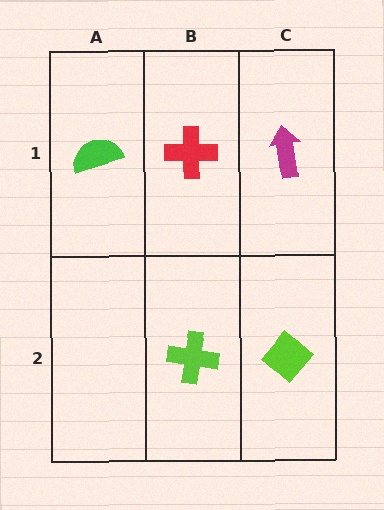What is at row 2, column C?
A lime diamond.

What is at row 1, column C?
A magenta arrow.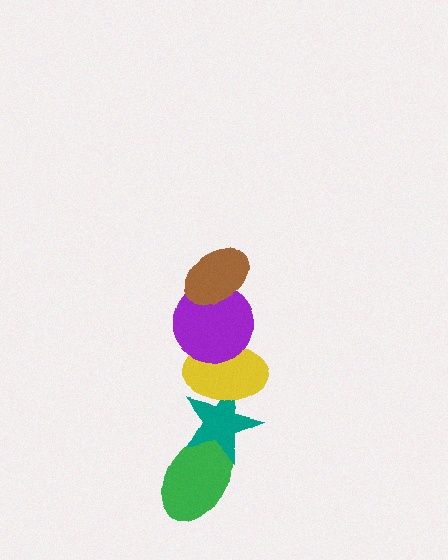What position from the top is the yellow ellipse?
The yellow ellipse is 3rd from the top.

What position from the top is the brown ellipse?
The brown ellipse is 1st from the top.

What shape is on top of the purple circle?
The brown ellipse is on top of the purple circle.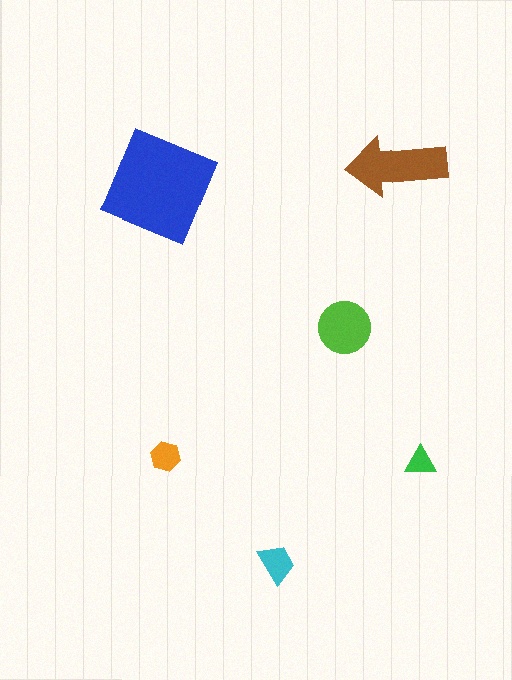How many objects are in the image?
There are 6 objects in the image.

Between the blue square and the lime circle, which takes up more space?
The blue square.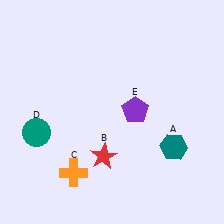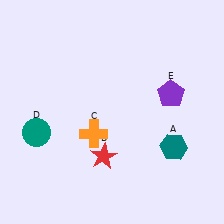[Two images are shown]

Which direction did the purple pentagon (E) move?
The purple pentagon (E) moved right.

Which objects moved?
The objects that moved are: the orange cross (C), the purple pentagon (E).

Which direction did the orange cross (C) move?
The orange cross (C) moved up.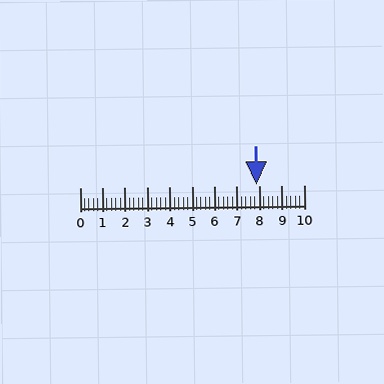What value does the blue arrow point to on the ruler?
The blue arrow points to approximately 7.9.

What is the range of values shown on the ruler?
The ruler shows values from 0 to 10.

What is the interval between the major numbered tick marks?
The major tick marks are spaced 1 units apart.